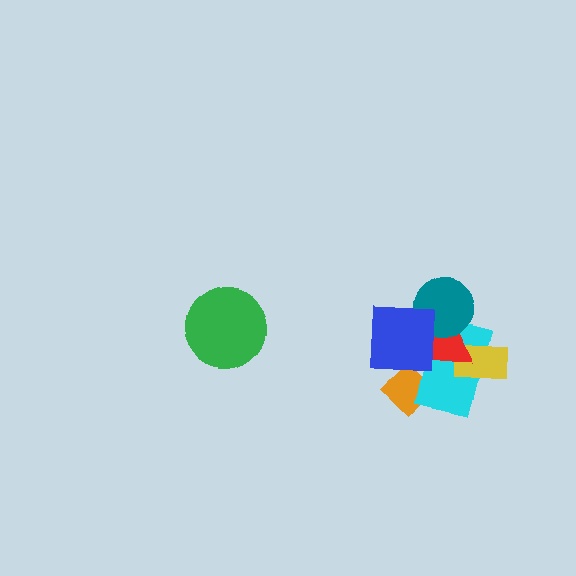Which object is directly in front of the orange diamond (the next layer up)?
The cyan rectangle is directly in front of the orange diamond.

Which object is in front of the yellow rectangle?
The red triangle is in front of the yellow rectangle.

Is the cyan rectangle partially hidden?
Yes, it is partially covered by another shape.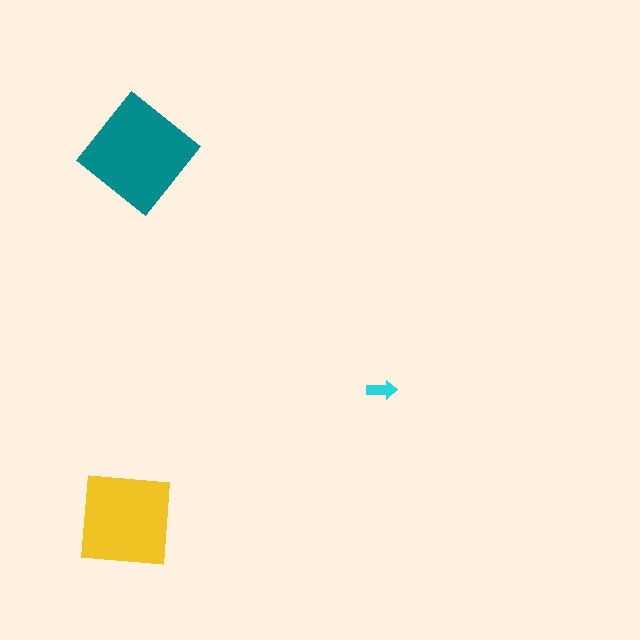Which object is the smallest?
The cyan arrow.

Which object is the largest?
The teal diamond.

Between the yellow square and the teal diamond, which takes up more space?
The teal diamond.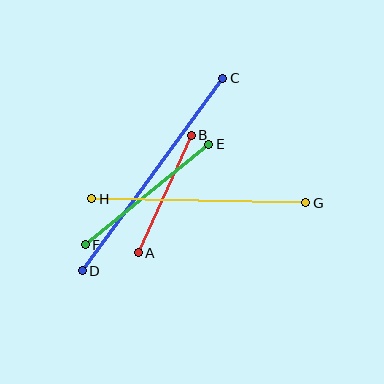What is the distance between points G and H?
The distance is approximately 214 pixels.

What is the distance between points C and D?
The distance is approximately 238 pixels.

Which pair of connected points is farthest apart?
Points C and D are farthest apart.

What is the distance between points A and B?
The distance is approximately 129 pixels.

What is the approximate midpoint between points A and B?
The midpoint is at approximately (165, 194) pixels.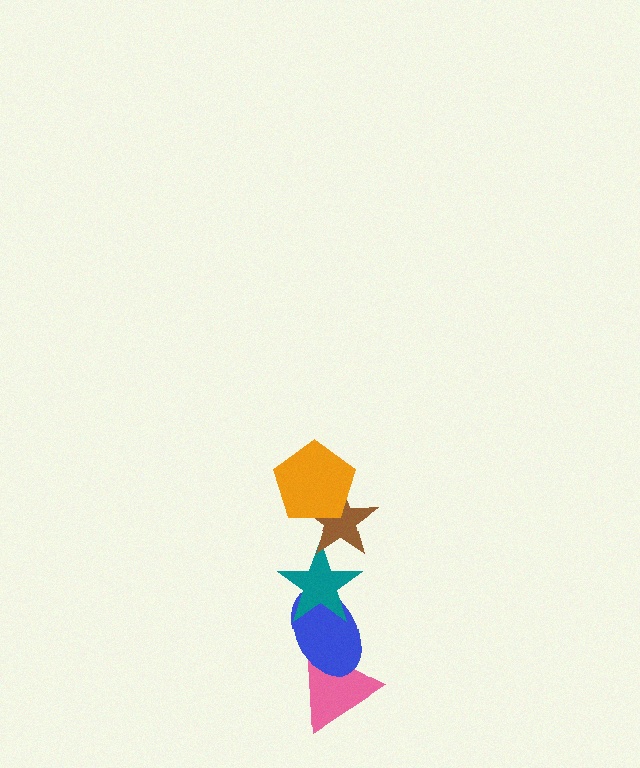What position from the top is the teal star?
The teal star is 3rd from the top.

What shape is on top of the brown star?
The orange pentagon is on top of the brown star.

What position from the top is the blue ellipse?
The blue ellipse is 4th from the top.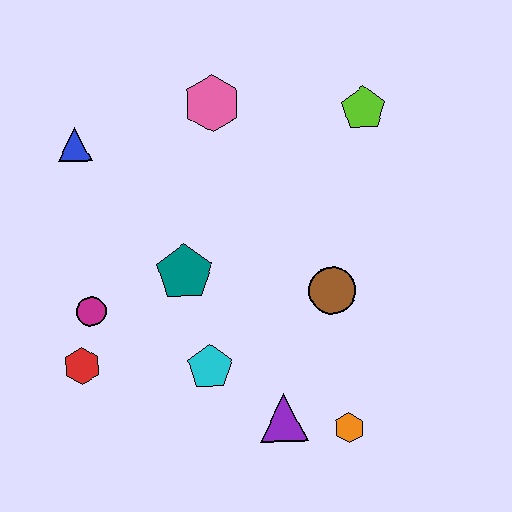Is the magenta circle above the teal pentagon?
No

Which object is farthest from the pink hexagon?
The orange hexagon is farthest from the pink hexagon.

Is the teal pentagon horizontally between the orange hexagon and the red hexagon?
Yes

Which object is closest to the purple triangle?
The orange hexagon is closest to the purple triangle.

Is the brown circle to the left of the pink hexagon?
No